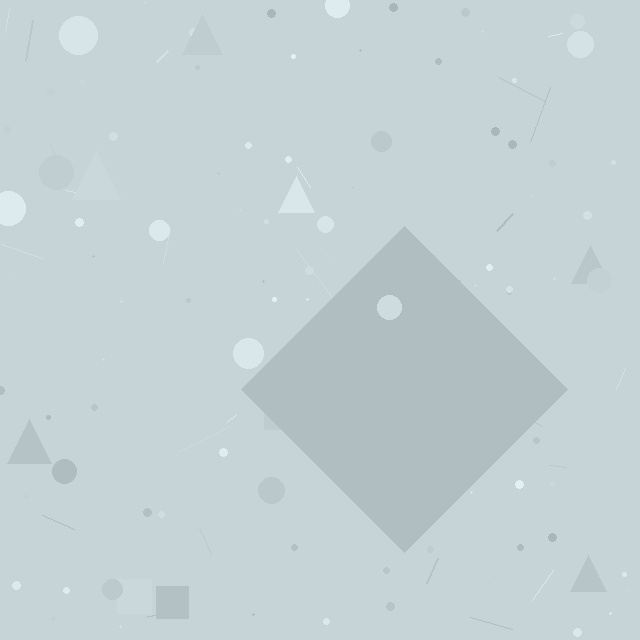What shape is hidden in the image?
A diamond is hidden in the image.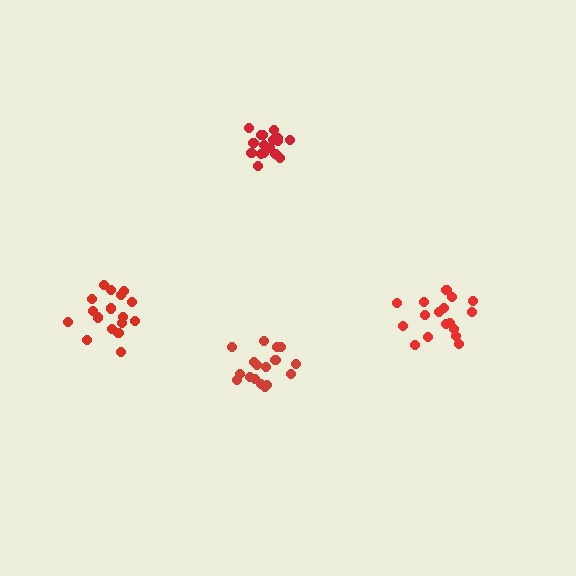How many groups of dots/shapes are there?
There are 4 groups.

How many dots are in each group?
Group 1: 18 dots, Group 2: 17 dots, Group 3: 17 dots, Group 4: 17 dots (69 total).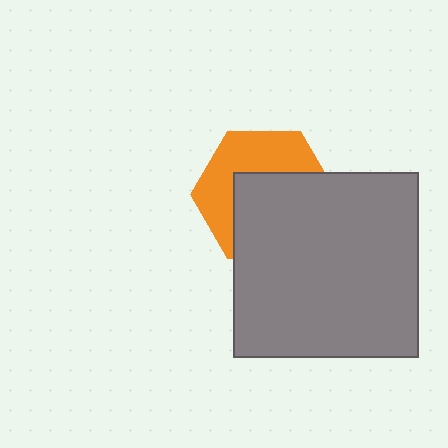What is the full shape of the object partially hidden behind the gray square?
The partially hidden object is an orange hexagon.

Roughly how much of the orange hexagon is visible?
A small part of it is visible (roughly 45%).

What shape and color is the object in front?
The object in front is a gray square.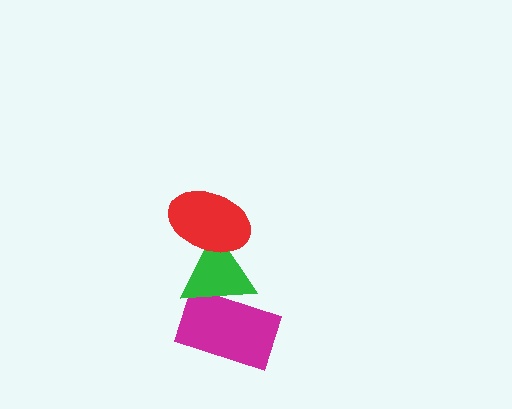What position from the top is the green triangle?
The green triangle is 2nd from the top.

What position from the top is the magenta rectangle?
The magenta rectangle is 3rd from the top.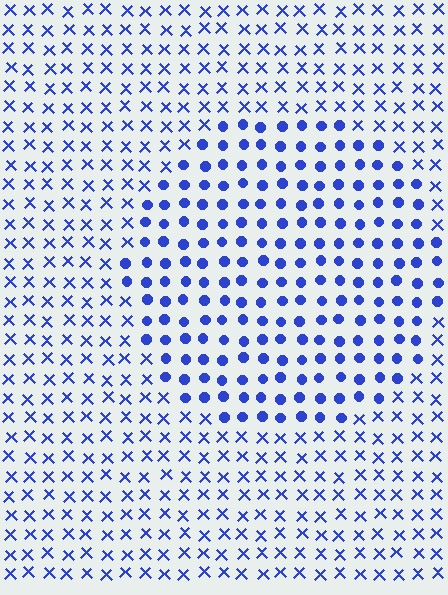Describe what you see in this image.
The image is filled with small blue elements arranged in a uniform grid. A circle-shaped region contains circles, while the surrounding area contains X marks. The boundary is defined purely by the change in element shape.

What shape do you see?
I see a circle.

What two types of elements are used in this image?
The image uses circles inside the circle region and X marks outside it.